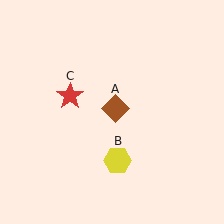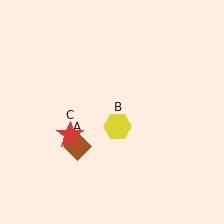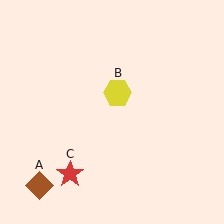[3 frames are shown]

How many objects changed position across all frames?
3 objects changed position: brown diamond (object A), yellow hexagon (object B), red star (object C).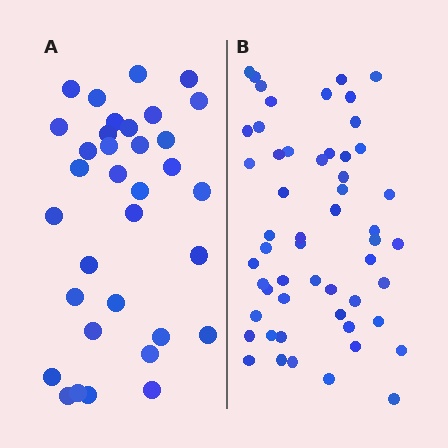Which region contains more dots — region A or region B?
Region B (the right region) has more dots.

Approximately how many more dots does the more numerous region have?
Region B has approximately 20 more dots than region A.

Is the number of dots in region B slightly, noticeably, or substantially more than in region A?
Region B has substantially more. The ratio is roughly 1.6 to 1.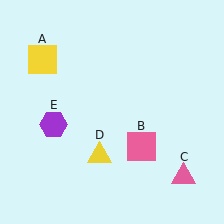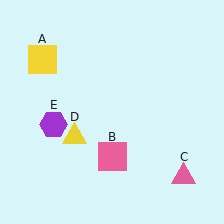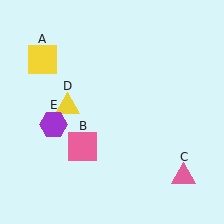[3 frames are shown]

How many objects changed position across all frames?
2 objects changed position: pink square (object B), yellow triangle (object D).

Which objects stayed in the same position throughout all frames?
Yellow square (object A) and pink triangle (object C) and purple hexagon (object E) remained stationary.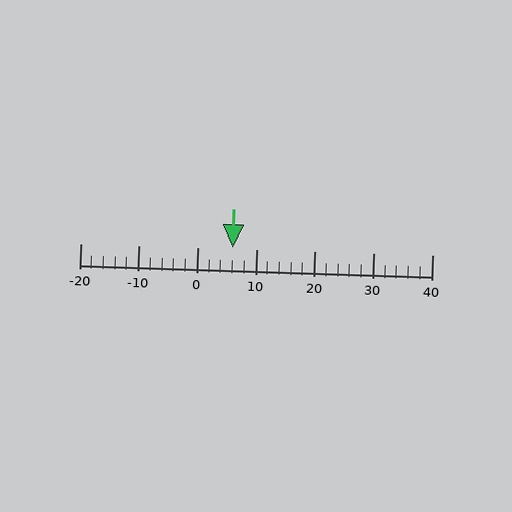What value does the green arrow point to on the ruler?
The green arrow points to approximately 6.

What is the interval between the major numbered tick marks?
The major tick marks are spaced 10 units apart.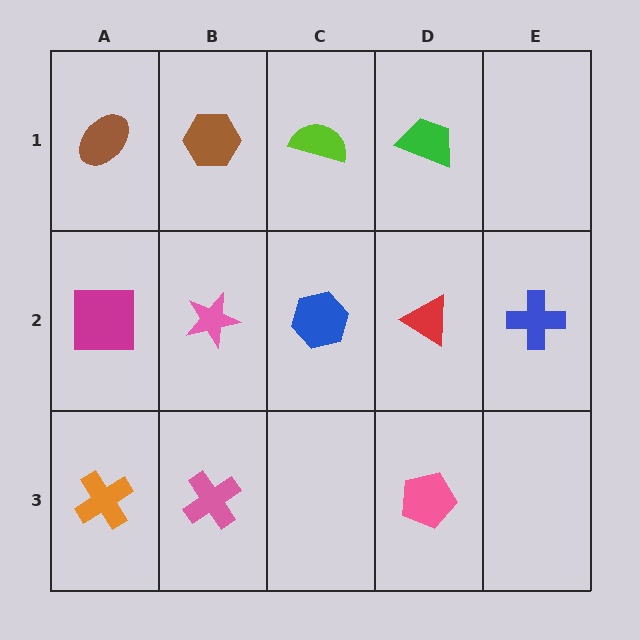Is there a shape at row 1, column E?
No, that cell is empty.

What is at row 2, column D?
A red triangle.